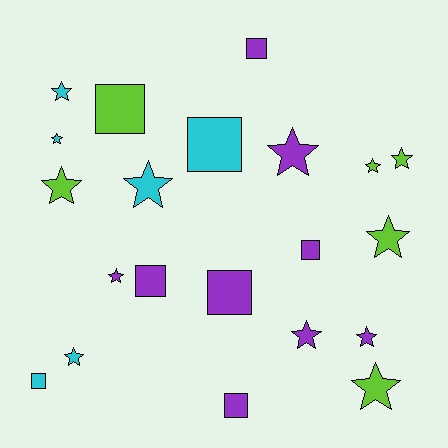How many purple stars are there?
There are 4 purple stars.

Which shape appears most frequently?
Star, with 13 objects.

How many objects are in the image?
There are 21 objects.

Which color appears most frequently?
Purple, with 9 objects.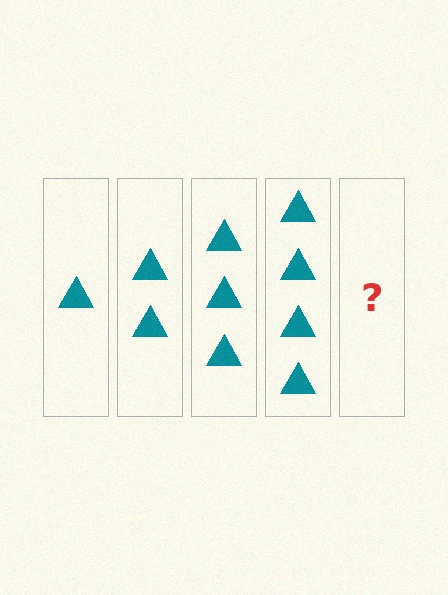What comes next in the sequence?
The next element should be 5 triangles.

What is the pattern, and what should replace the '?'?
The pattern is that each step adds one more triangle. The '?' should be 5 triangles.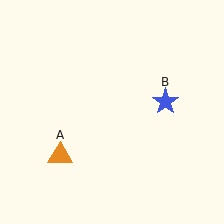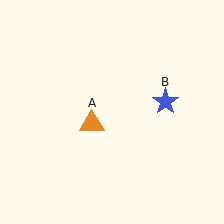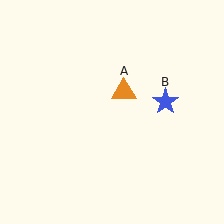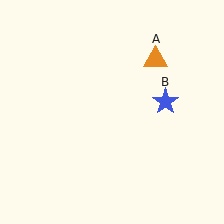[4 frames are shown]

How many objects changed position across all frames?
1 object changed position: orange triangle (object A).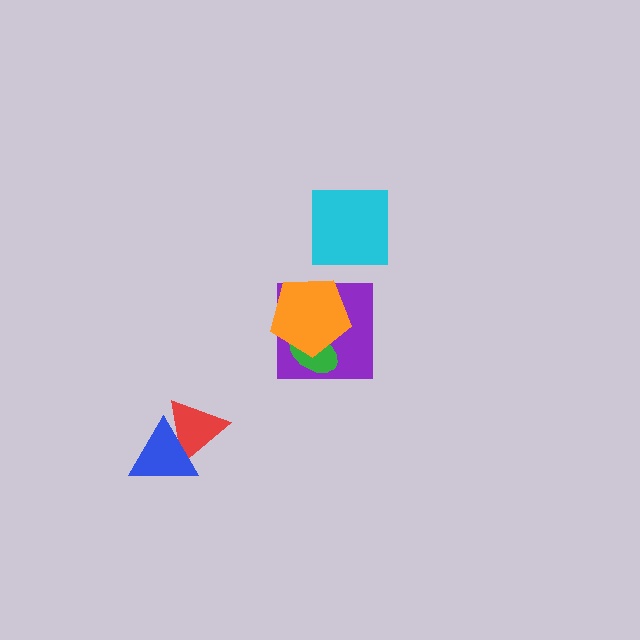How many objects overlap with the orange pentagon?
2 objects overlap with the orange pentagon.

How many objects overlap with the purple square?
2 objects overlap with the purple square.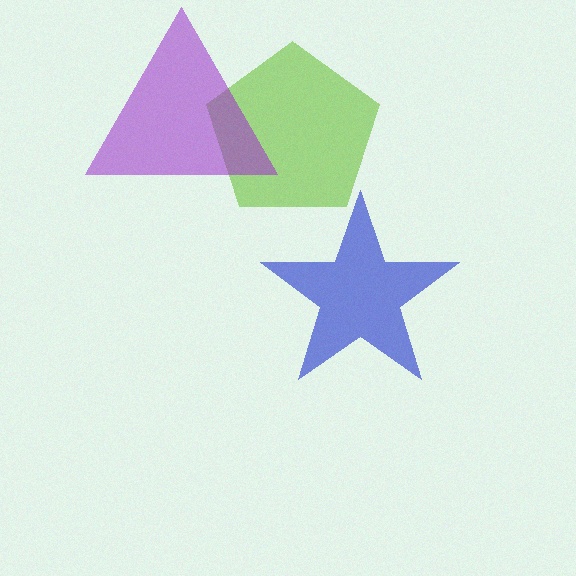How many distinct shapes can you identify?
There are 3 distinct shapes: a lime pentagon, a blue star, a purple triangle.